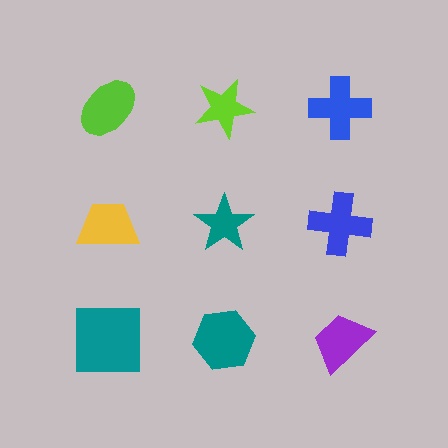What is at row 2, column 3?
A blue cross.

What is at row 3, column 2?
A teal hexagon.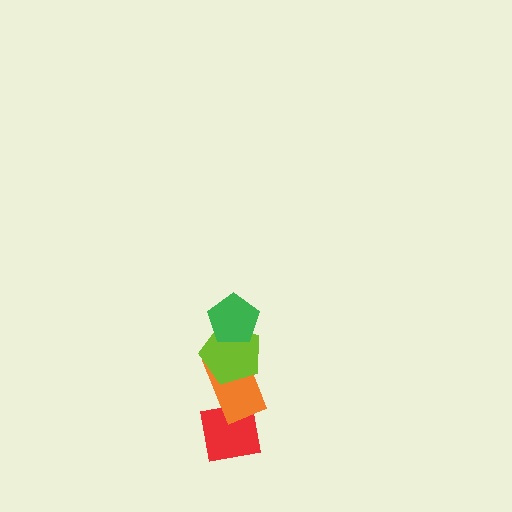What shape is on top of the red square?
The orange rectangle is on top of the red square.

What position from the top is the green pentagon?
The green pentagon is 1st from the top.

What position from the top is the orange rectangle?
The orange rectangle is 3rd from the top.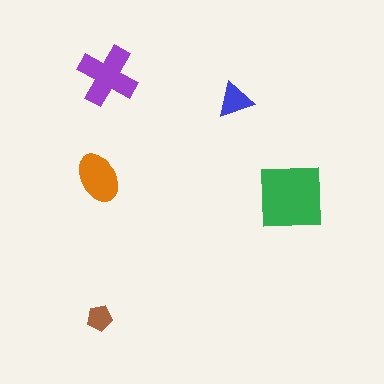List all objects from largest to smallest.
The green square, the purple cross, the orange ellipse, the blue triangle, the brown pentagon.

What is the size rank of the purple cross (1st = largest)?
2nd.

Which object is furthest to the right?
The green square is rightmost.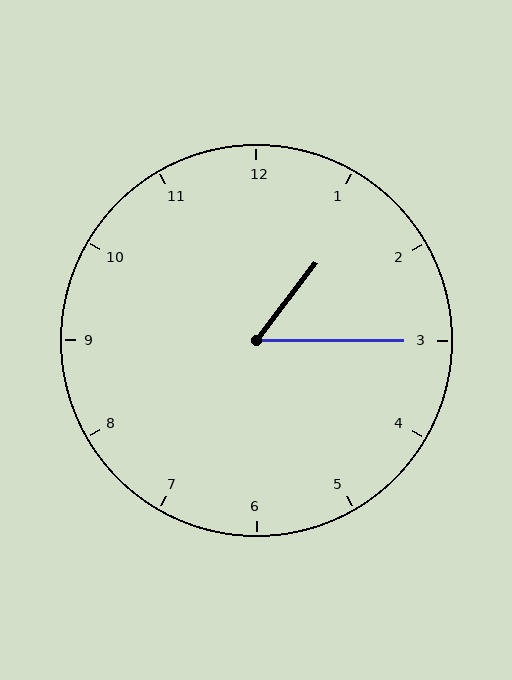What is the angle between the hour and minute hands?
Approximately 52 degrees.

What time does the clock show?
1:15.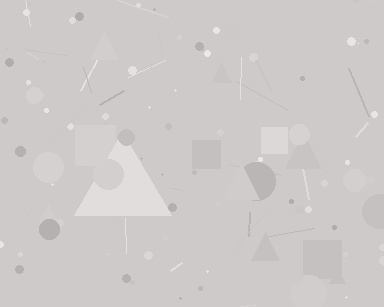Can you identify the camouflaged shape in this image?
The camouflaged shape is a triangle.